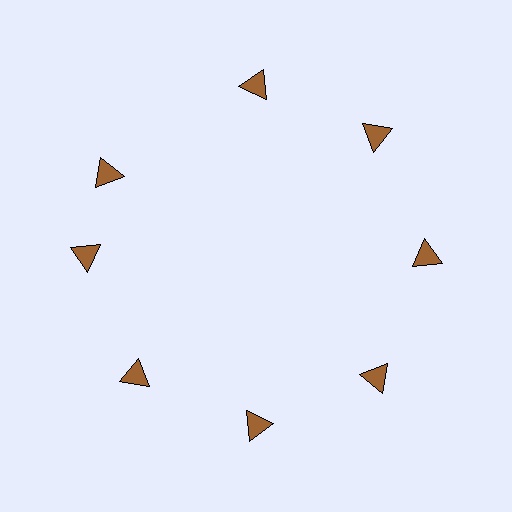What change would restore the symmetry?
The symmetry would be restored by rotating it back into even spacing with its neighbors so that all 8 triangles sit at equal angles and equal distance from the center.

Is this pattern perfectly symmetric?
No. The 8 brown triangles are arranged in a ring, but one element near the 10 o'clock position is rotated out of alignment along the ring, breaking the 8-fold rotational symmetry.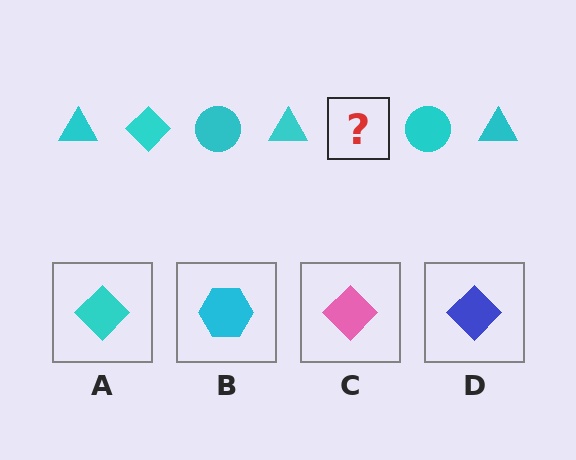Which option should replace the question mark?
Option A.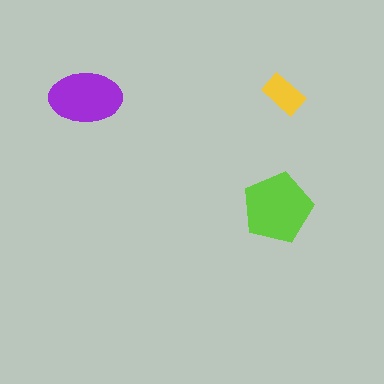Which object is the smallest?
The yellow rectangle.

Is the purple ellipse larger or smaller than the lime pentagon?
Smaller.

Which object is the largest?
The lime pentagon.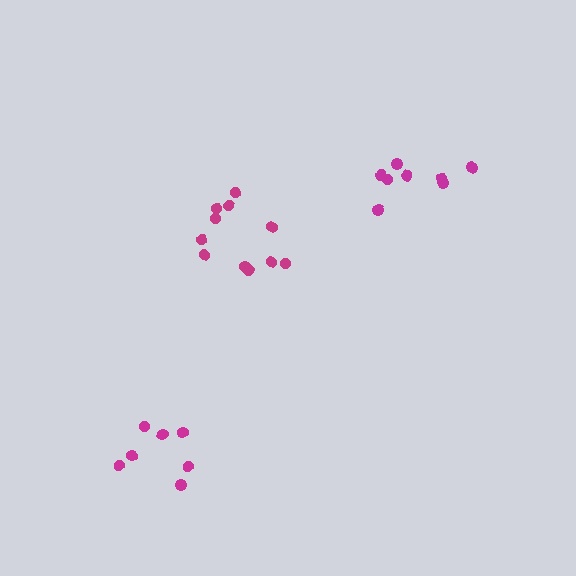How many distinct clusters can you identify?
There are 3 distinct clusters.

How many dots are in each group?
Group 1: 11 dots, Group 2: 7 dots, Group 3: 8 dots (26 total).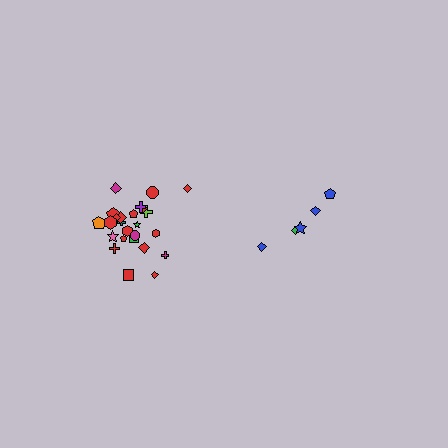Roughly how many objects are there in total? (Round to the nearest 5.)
Roughly 30 objects in total.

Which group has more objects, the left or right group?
The left group.